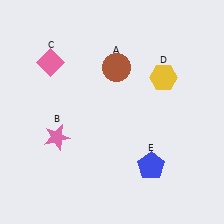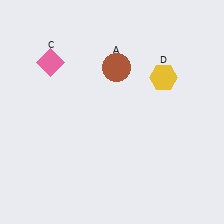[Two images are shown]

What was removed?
The blue pentagon (E), the pink star (B) were removed in Image 2.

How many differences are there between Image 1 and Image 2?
There are 2 differences between the two images.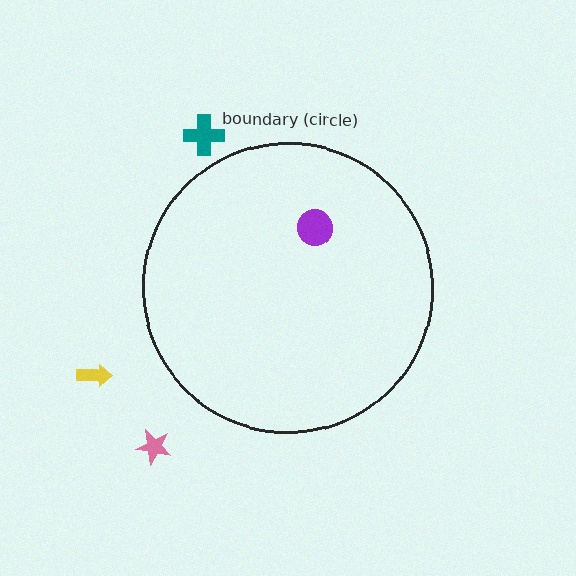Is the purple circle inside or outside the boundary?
Inside.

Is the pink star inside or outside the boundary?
Outside.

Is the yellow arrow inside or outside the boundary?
Outside.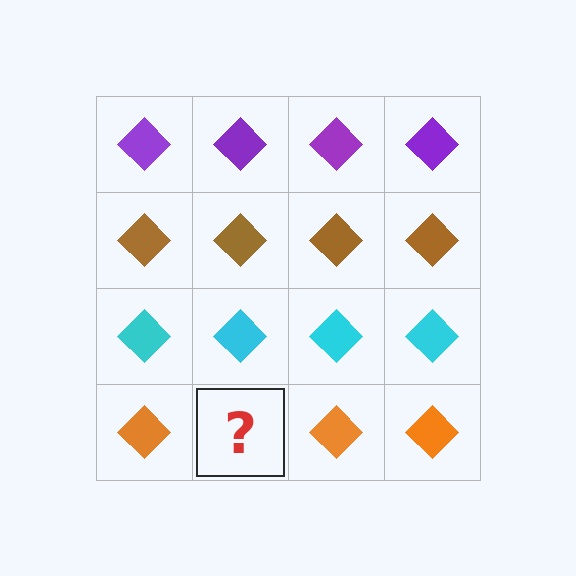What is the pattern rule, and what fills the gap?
The rule is that each row has a consistent color. The gap should be filled with an orange diamond.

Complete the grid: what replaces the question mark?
The question mark should be replaced with an orange diamond.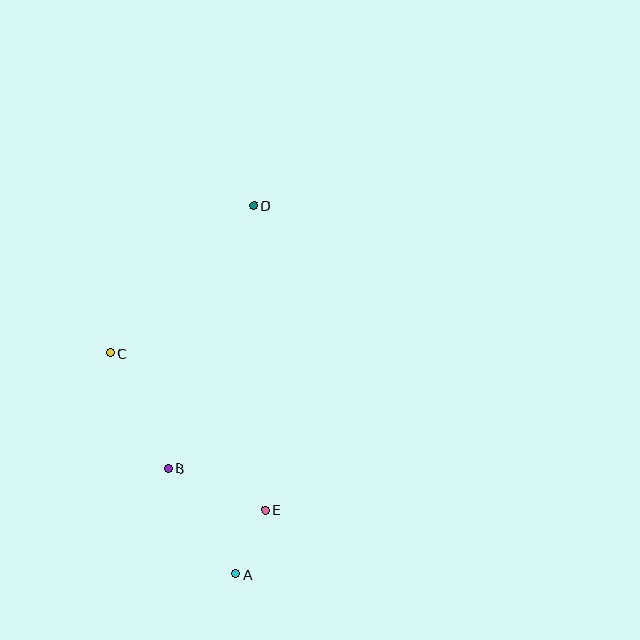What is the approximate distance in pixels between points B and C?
The distance between B and C is approximately 129 pixels.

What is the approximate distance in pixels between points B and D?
The distance between B and D is approximately 276 pixels.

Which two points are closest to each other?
Points A and E are closest to each other.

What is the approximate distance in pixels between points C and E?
The distance between C and E is approximately 220 pixels.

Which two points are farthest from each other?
Points A and D are farthest from each other.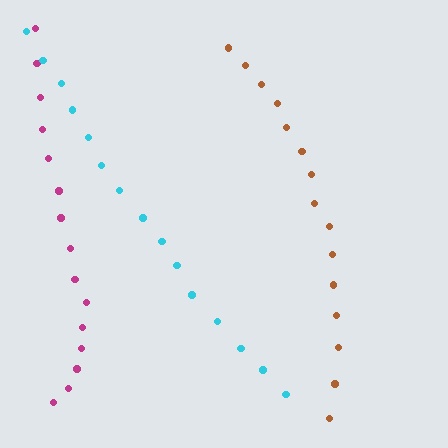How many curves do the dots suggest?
There are 3 distinct paths.